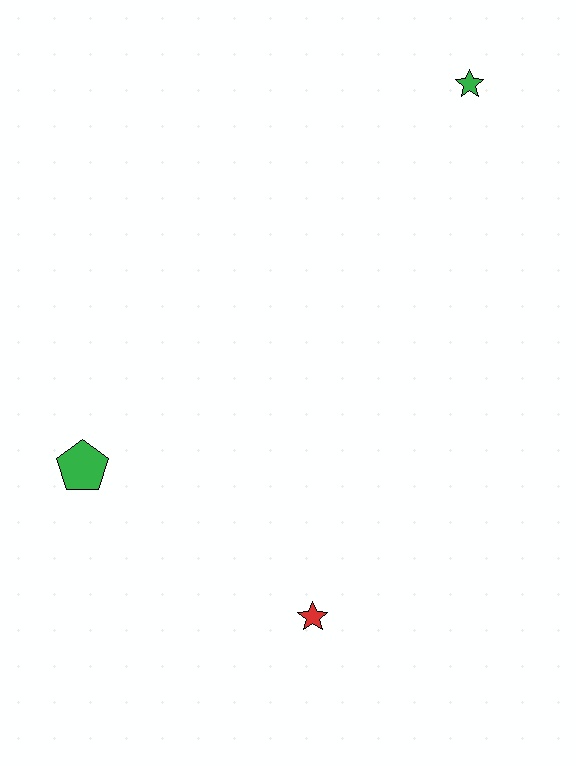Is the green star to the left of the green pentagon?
No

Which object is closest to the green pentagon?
The red star is closest to the green pentagon.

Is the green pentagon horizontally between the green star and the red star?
No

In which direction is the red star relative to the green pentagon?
The red star is to the right of the green pentagon.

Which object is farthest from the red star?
The green star is farthest from the red star.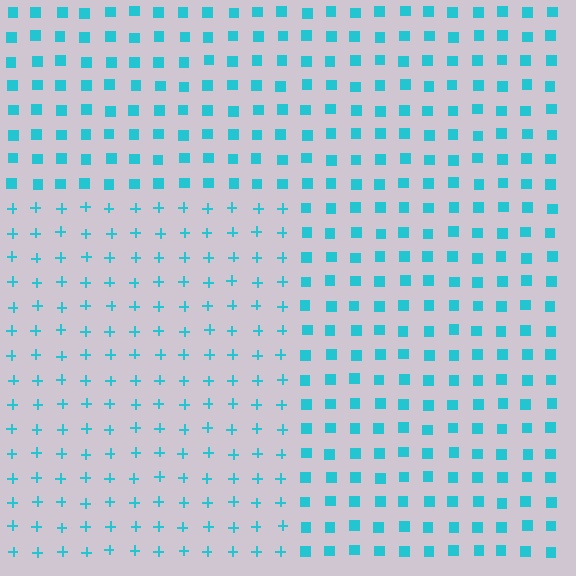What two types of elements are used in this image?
The image uses plus signs inside the rectangle region and squares outside it.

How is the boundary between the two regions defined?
The boundary is defined by a change in element shape: plus signs inside vs. squares outside. All elements share the same color and spacing.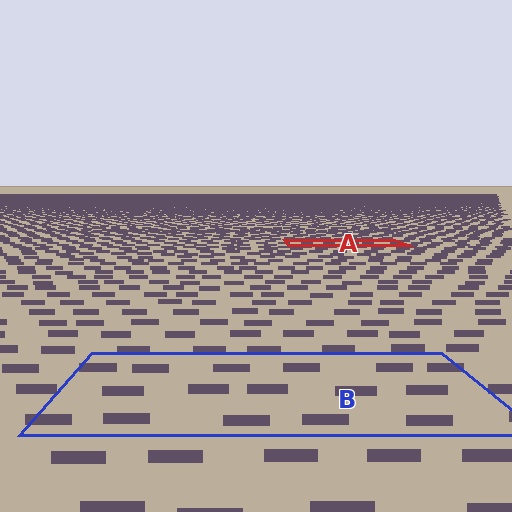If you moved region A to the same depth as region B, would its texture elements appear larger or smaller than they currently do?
They would appear larger. At a closer depth, the same texture elements are projected at a bigger on-screen size.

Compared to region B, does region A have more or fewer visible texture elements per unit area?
Region A has more texture elements per unit area — they are packed more densely because it is farther away.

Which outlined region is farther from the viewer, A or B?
Region A is farther from the viewer — the texture elements inside it appear smaller and more densely packed.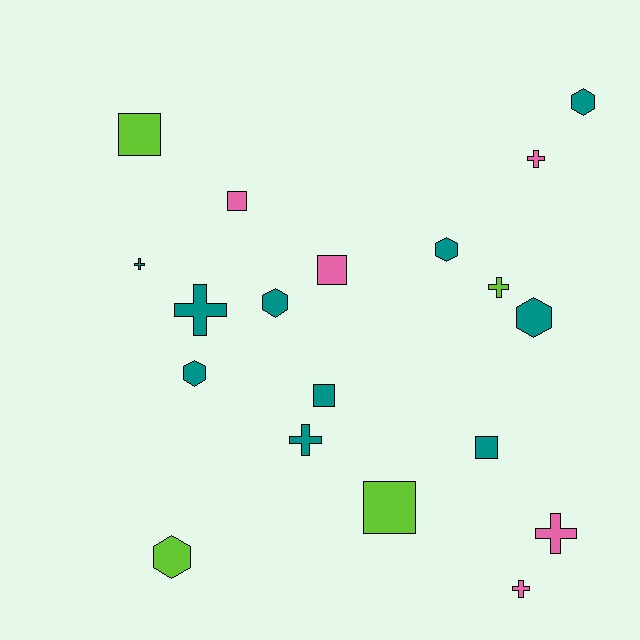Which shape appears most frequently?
Cross, with 7 objects.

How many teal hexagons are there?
There are 5 teal hexagons.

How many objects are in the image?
There are 19 objects.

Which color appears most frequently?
Teal, with 10 objects.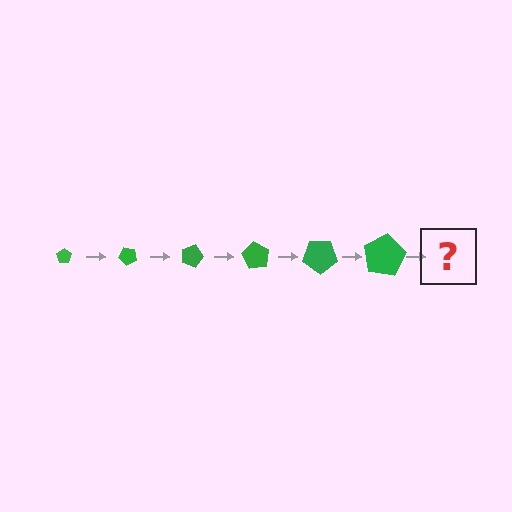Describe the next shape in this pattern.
It should be a pentagon, larger than the previous one and rotated 270 degrees from the start.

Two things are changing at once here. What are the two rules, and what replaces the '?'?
The two rules are that the pentagon grows larger each step and it rotates 45 degrees each step. The '?' should be a pentagon, larger than the previous one and rotated 270 degrees from the start.